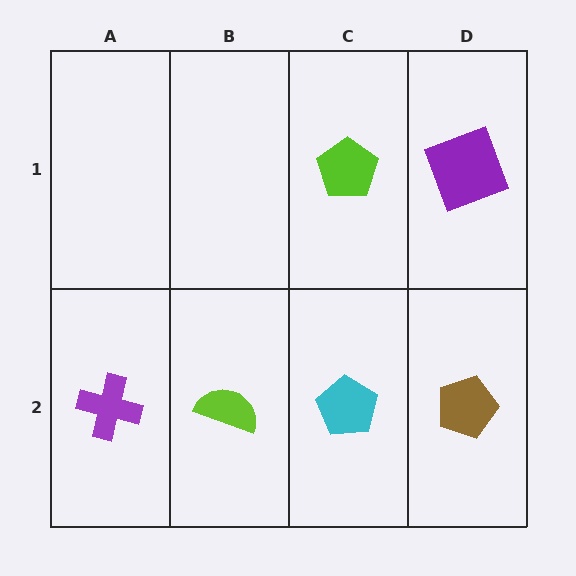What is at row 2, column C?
A cyan pentagon.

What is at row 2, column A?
A purple cross.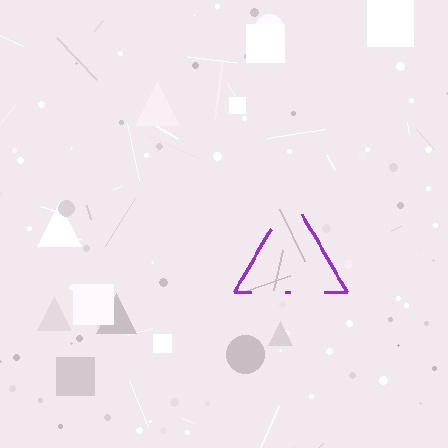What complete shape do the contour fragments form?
The contour fragments form a triangle.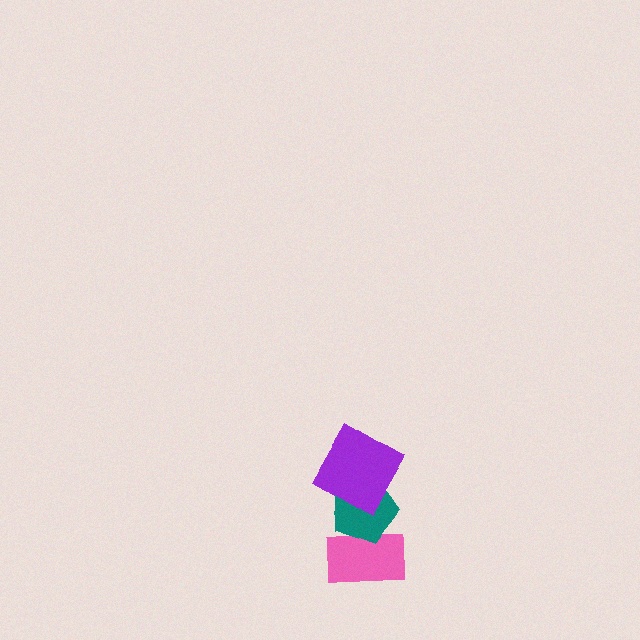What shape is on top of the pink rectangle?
The teal pentagon is on top of the pink rectangle.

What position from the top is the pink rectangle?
The pink rectangle is 3rd from the top.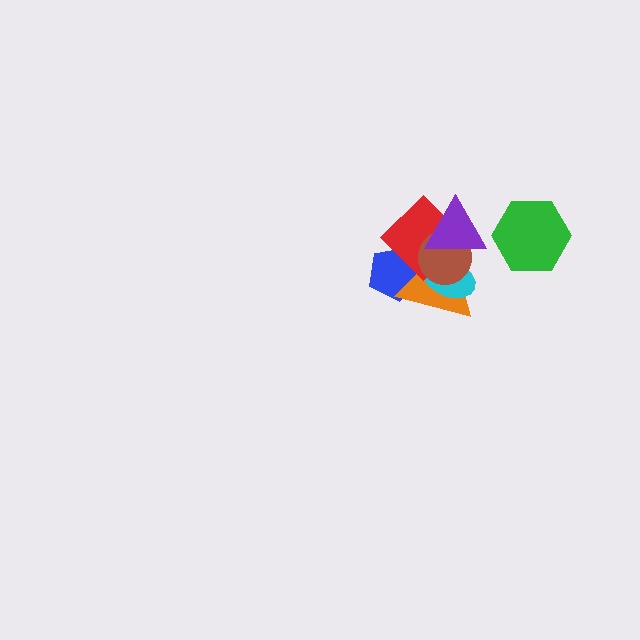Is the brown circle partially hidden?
Yes, it is partially covered by another shape.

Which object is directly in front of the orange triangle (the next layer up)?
The cyan ellipse is directly in front of the orange triangle.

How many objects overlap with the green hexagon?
0 objects overlap with the green hexagon.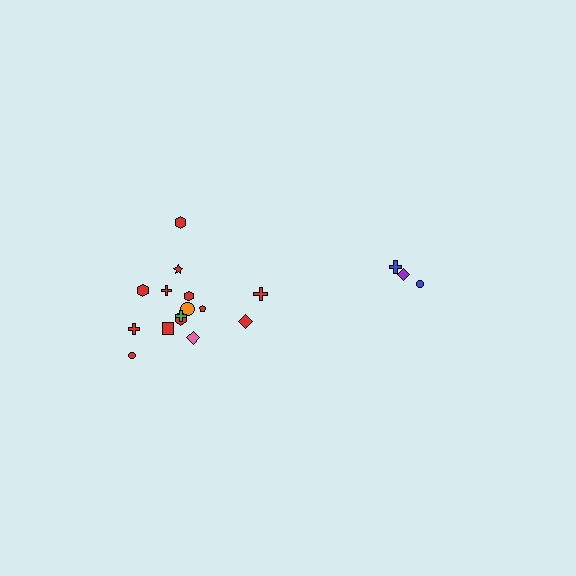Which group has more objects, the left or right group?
The left group.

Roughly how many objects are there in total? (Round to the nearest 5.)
Roughly 20 objects in total.